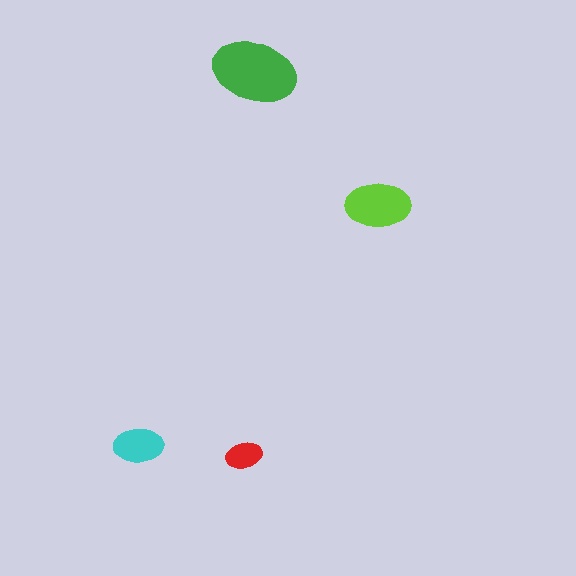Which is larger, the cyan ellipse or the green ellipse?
The green one.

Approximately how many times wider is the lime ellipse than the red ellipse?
About 2 times wider.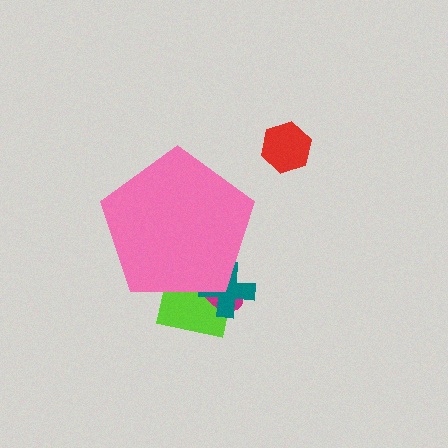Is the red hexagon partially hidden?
No, the red hexagon is fully visible.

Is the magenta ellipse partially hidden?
Yes, the magenta ellipse is partially hidden behind the pink pentagon.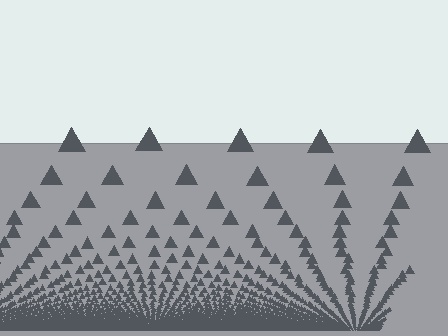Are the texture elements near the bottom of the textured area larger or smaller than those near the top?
Smaller. The gradient is inverted — elements near the bottom are smaller and denser.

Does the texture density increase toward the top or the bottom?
Density increases toward the bottom.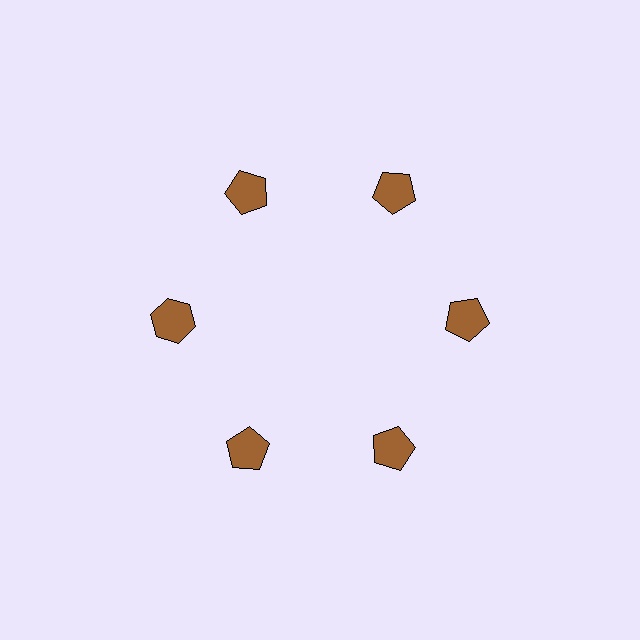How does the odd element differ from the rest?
It has a different shape: hexagon instead of pentagon.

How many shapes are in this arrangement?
There are 6 shapes arranged in a ring pattern.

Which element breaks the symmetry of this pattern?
The brown hexagon at roughly the 9 o'clock position breaks the symmetry. All other shapes are brown pentagons.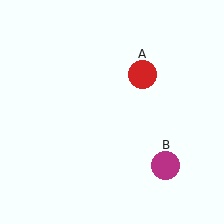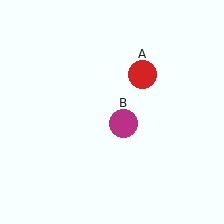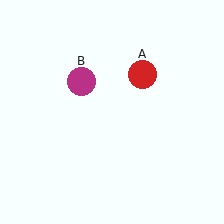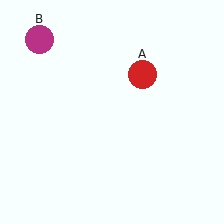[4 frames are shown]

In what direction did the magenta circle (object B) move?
The magenta circle (object B) moved up and to the left.